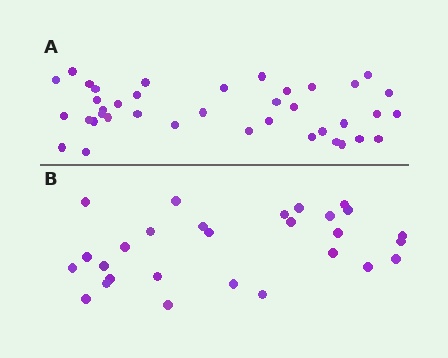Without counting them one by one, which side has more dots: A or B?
Region A (the top region) has more dots.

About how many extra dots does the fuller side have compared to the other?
Region A has roughly 12 or so more dots than region B.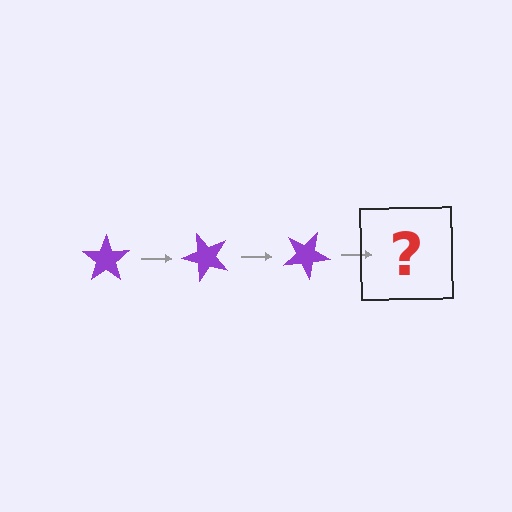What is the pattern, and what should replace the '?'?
The pattern is that the star rotates 50 degrees each step. The '?' should be a purple star rotated 150 degrees.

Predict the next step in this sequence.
The next step is a purple star rotated 150 degrees.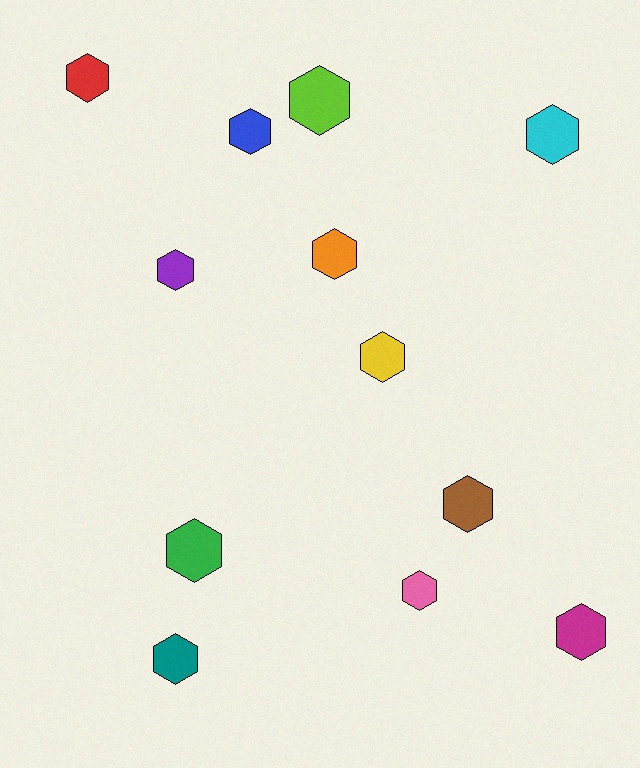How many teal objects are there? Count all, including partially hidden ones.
There is 1 teal object.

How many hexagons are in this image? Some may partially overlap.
There are 12 hexagons.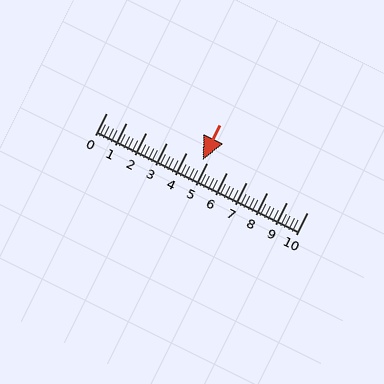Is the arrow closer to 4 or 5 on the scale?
The arrow is closer to 5.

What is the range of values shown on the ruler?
The ruler shows values from 0 to 10.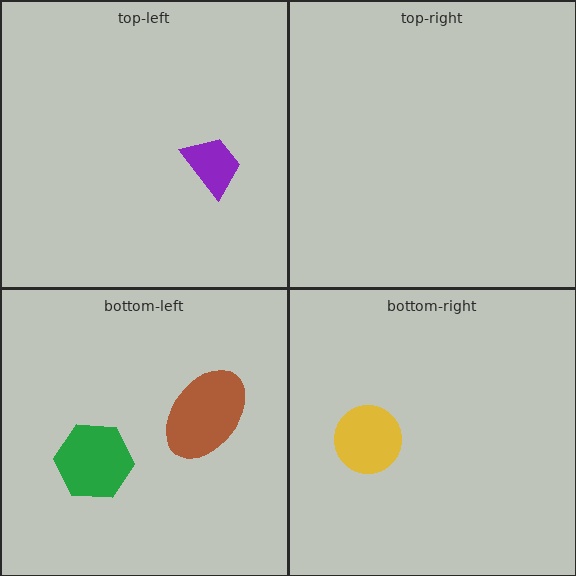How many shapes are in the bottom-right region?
1.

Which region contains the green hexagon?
The bottom-left region.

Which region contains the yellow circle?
The bottom-right region.